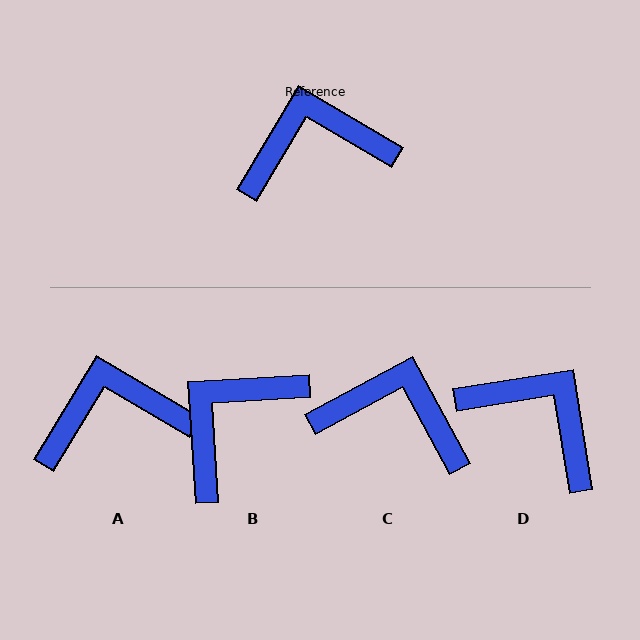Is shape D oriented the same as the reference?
No, it is off by about 50 degrees.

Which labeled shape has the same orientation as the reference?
A.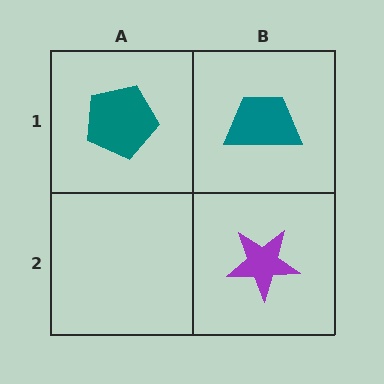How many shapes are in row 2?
1 shape.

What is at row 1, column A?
A teal pentagon.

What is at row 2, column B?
A purple star.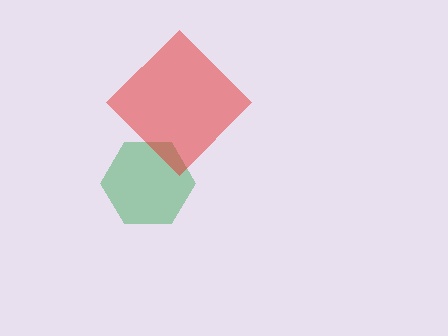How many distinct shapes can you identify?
There are 2 distinct shapes: a green hexagon, a red diamond.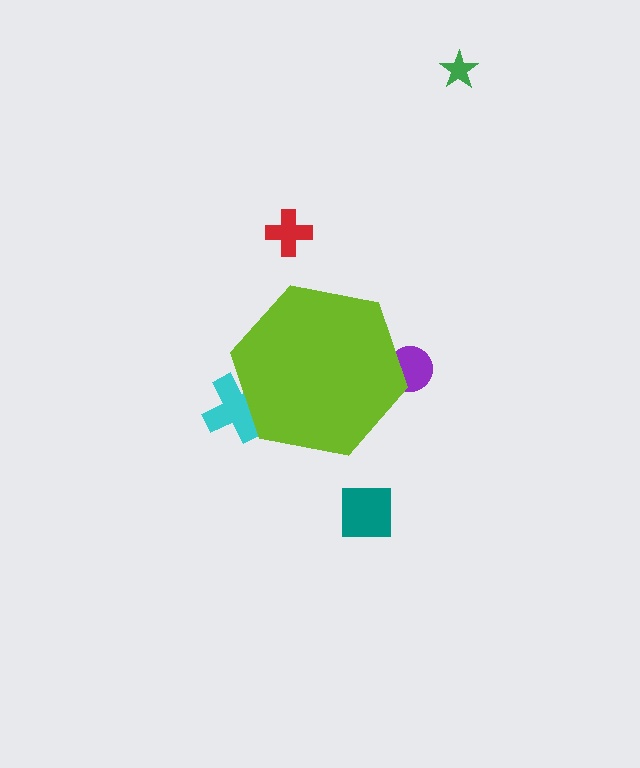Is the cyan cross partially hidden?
Yes, the cyan cross is partially hidden behind the lime hexagon.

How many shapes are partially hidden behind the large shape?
2 shapes are partially hidden.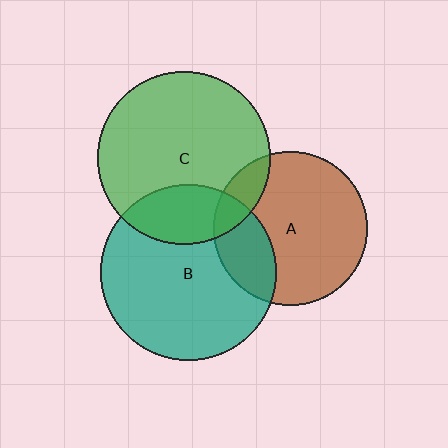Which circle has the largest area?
Circle B (teal).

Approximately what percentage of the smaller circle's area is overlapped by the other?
Approximately 25%.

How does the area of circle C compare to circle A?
Approximately 1.3 times.